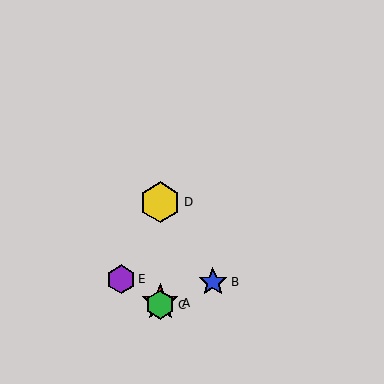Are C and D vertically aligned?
Yes, both are at x≈160.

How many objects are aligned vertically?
3 objects (A, C, D) are aligned vertically.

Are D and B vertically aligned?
No, D is at x≈160 and B is at x≈213.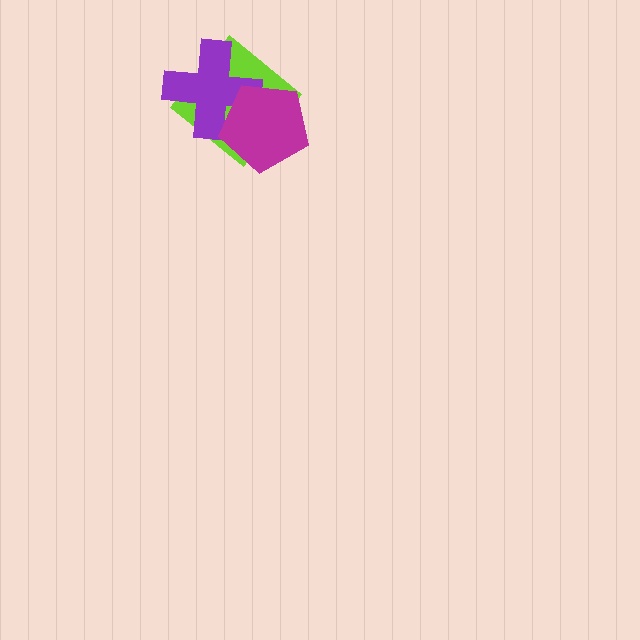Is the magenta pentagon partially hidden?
No, no other shape covers it.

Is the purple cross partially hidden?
Yes, it is partially covered by another shape.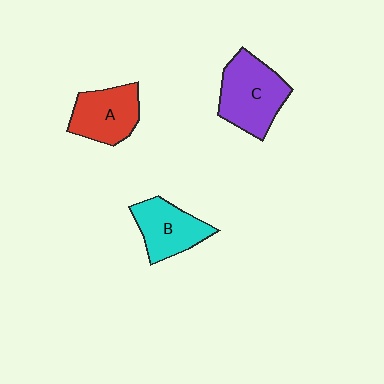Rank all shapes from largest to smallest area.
From largest to smallest: C (purple), A (red), B (cyan).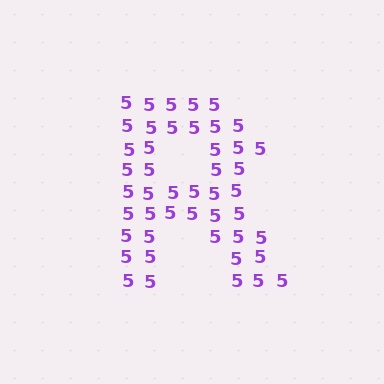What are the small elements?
The small elements are digit 5's.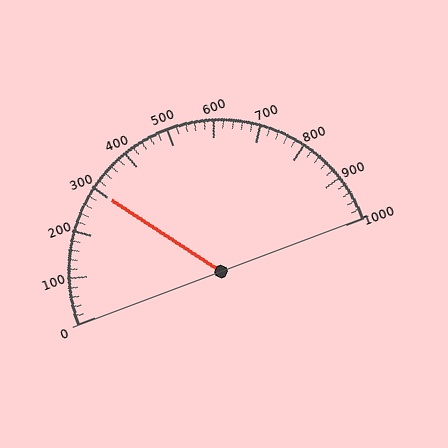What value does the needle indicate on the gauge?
The needle indicates approximately 300.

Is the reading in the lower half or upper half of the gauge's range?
The reading is in the lower half of the range (0 to 1000).